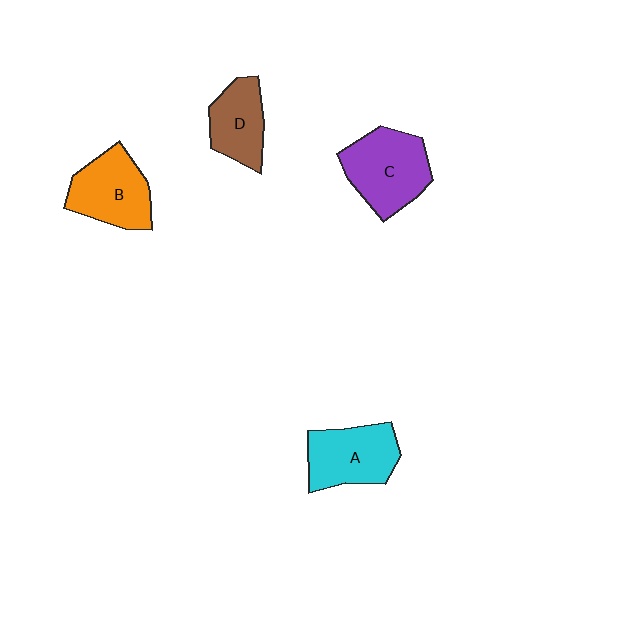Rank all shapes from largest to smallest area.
From largest to smallest: C (purple), A (cyan), B (orange), D (brown).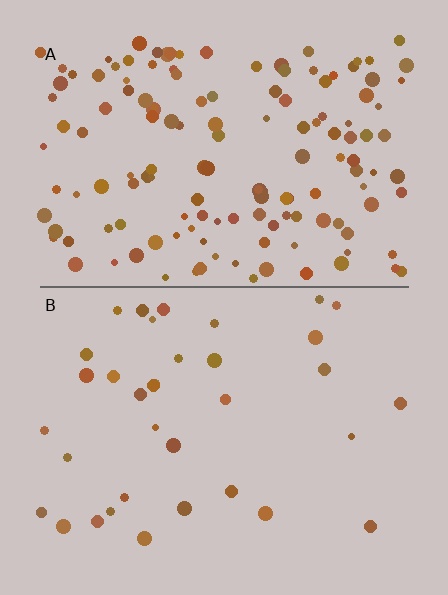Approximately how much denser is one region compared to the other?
Approximately 4.1× — region A over region B.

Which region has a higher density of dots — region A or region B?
A (the top).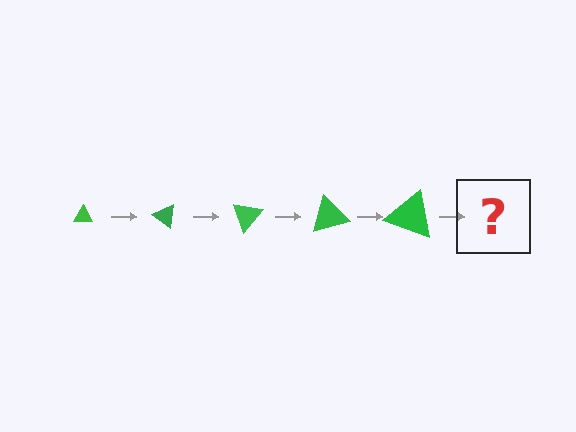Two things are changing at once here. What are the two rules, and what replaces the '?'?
The two rules are that the triangle grows larger each step and it rotates 35 degrees each step. The '?' should be a triangle, larger than the previous one and rotated 175 degrees from the start.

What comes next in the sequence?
The next element should be a triangle, larger than the previous one and rotated 175 degrees from the start.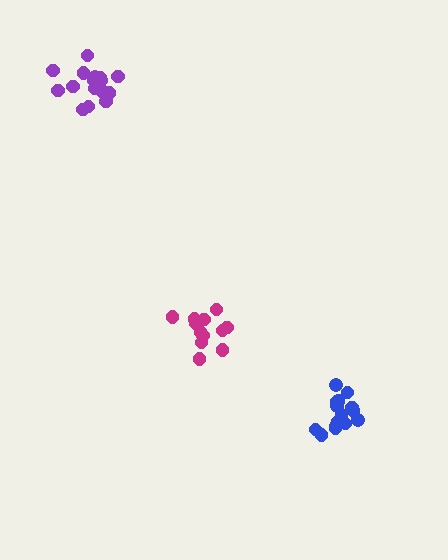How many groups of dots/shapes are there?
There are 3 groups.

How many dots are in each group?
Group 1: 16 dots, Group 2: 12 dots, Group 3: 17 dots (45 total).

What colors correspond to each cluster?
The clusters are colored: blue, magenta, purple.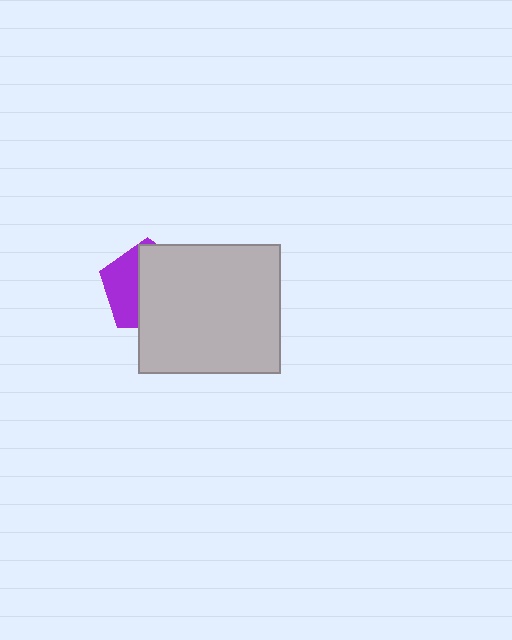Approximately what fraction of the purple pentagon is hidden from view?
Roughly 63% of the purple pentagon is hidden behind the light gray rectangle.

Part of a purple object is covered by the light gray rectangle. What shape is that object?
It is a pentagon.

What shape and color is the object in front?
The object in front is a light gray rectangle.